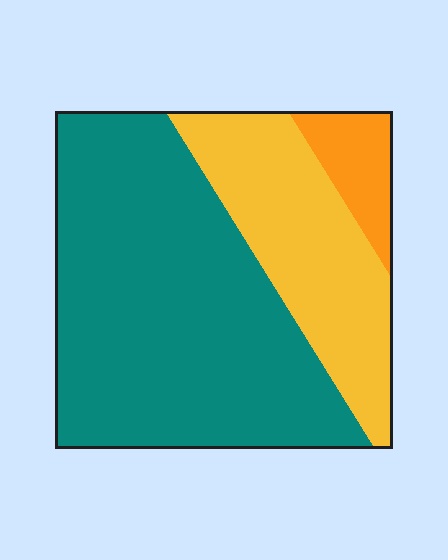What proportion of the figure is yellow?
Yellow covers 29% of the figure.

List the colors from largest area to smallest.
From largest to smallest: teal, yellow, orange.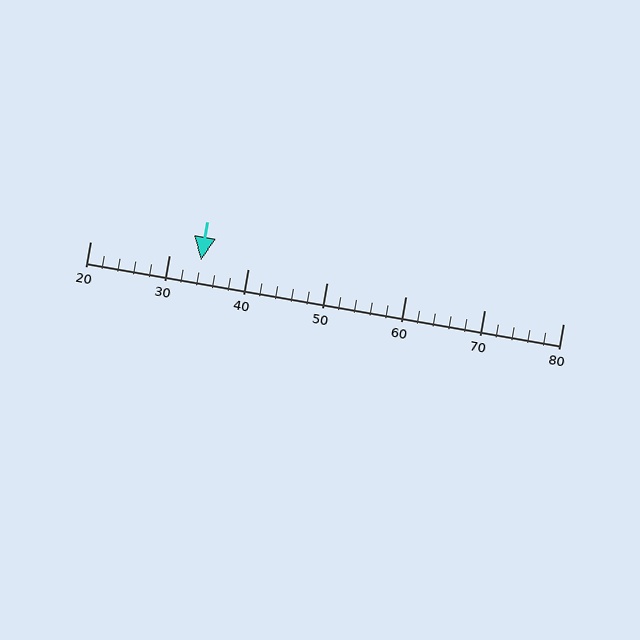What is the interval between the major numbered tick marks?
The major tick marks are spaced 10 units apart.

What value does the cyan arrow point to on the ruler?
The cyan arrow points to approximately 34.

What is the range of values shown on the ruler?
The ruler shows values from 20 to 80.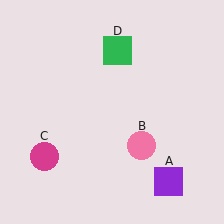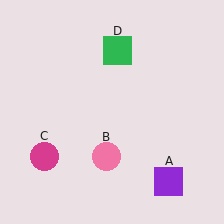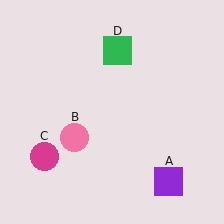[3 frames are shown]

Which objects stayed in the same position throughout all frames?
Purple square (object A) and magenta circle (object C) and green square (object D) remained stationary.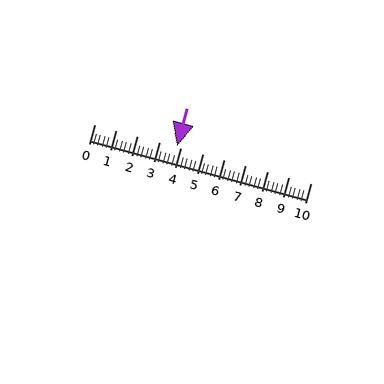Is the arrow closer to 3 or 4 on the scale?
The arrow is closer to 4.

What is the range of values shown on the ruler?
The ruler shows values from 0 to 10.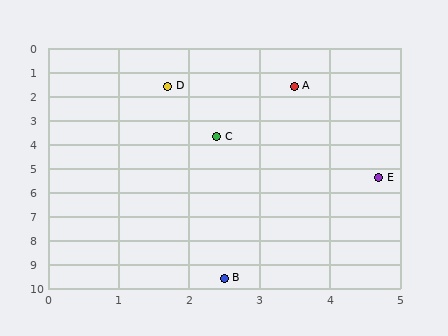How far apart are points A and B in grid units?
Points A and B are about 8.1 grid units apart.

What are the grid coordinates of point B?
Point B is at approximately (2.5, 9.6).